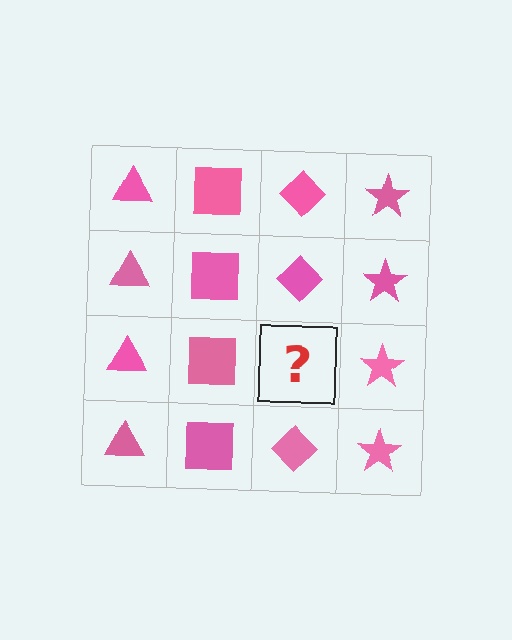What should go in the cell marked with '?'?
The missing cell should contain a pink diamond.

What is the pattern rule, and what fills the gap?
The rule is that each column has a consistent shape. The gap should be filled with a pink diamond.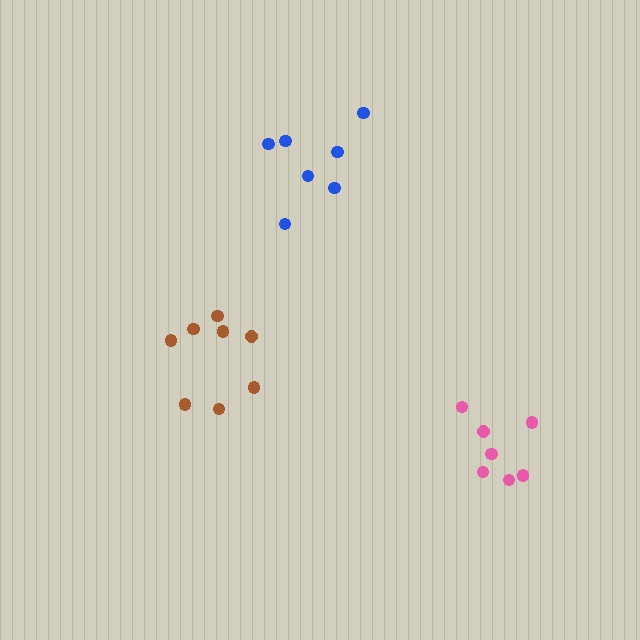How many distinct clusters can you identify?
There are 3 distinct clusters.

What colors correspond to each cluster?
The clusters are colored: blue, brown, pink.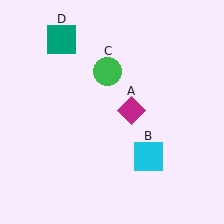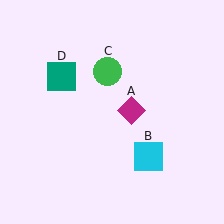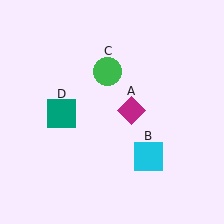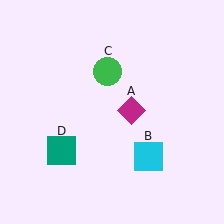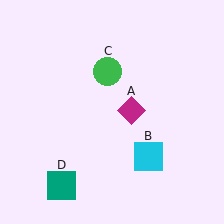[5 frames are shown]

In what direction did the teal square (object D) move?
The teal square (object D) moved down.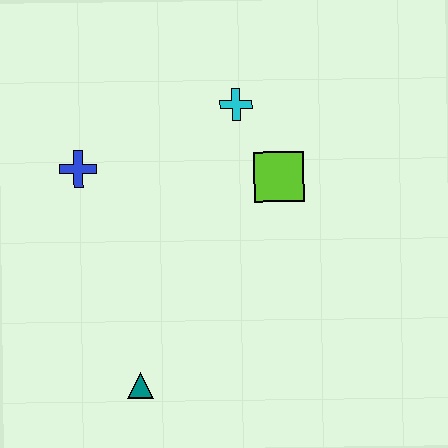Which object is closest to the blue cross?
The cyan cross is closest to the blue cross.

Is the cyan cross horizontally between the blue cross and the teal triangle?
No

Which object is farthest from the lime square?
The teal triangle is farthest from the lime square.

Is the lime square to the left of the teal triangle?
No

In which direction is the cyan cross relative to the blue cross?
The cyan cross is to the right of the blue cross.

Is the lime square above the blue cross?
No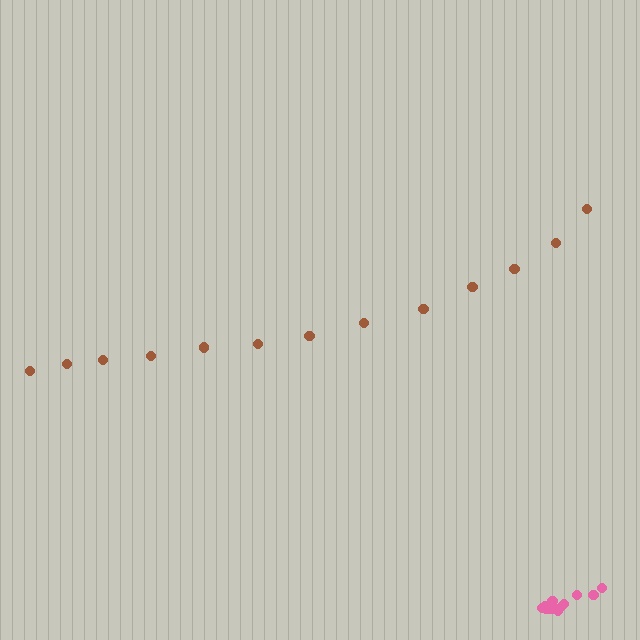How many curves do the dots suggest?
There are 2 distinct paths.